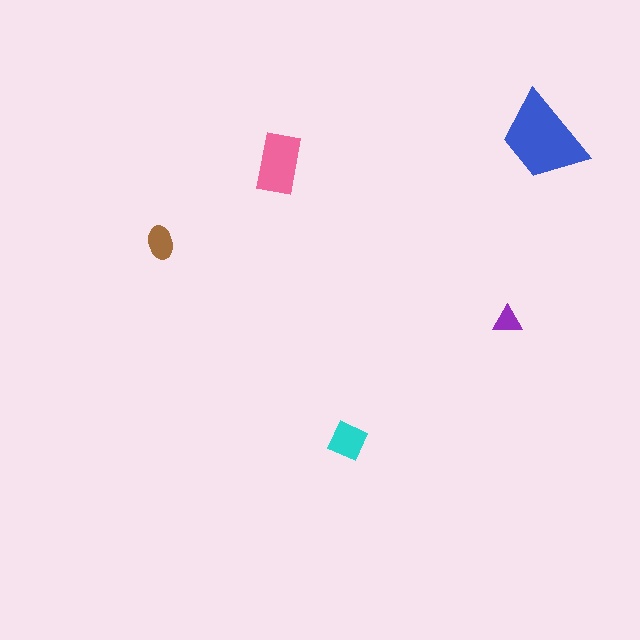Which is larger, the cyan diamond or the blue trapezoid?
The blue trapezoid.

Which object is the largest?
The blue trapezoid.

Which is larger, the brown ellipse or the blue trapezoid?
The blue trapezoid.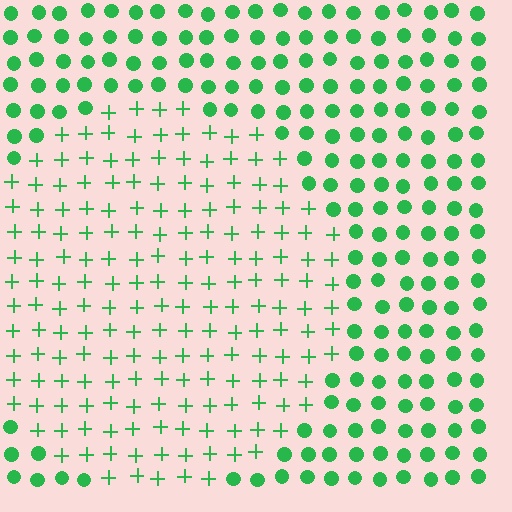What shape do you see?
I see a circle.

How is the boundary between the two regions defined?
The boundary is defined by a change in element shape: plus signs inside vs. circles outside. All elements share the same color and spacing.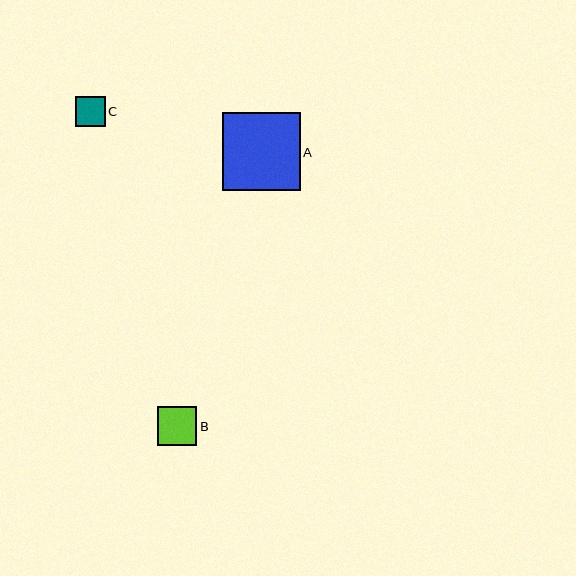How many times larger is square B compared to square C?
Square B is approximately 1.3 times the size of square C.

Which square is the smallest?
Square C is the smallest with a size of approximately 30 pixels.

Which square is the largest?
Square A is the largest with a size of approximately 78 pixels.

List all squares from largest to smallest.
From largest to smallest: A, B, C.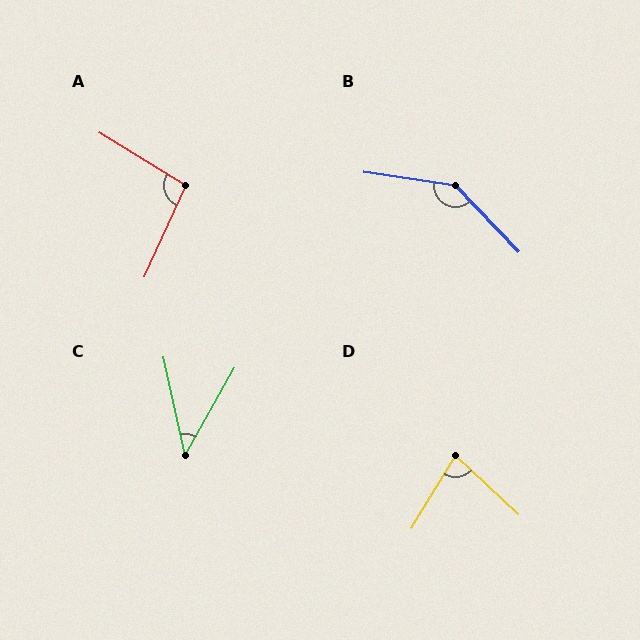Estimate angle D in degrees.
Approximately 78 degrees.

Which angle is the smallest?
C, at approximately 42 degrees.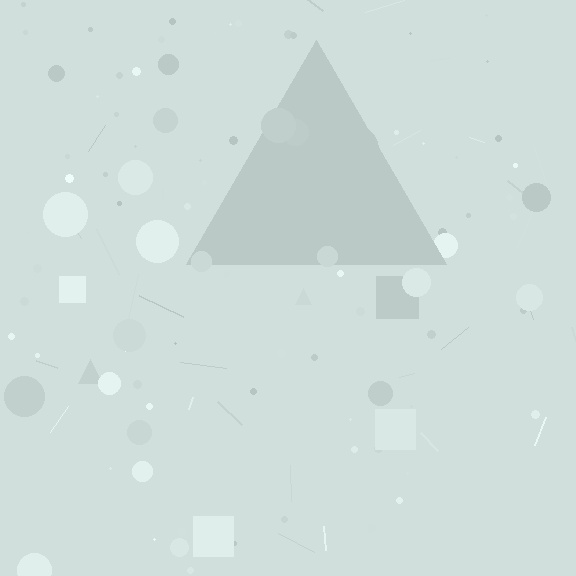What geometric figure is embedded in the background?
A triangle is embedded in the background.